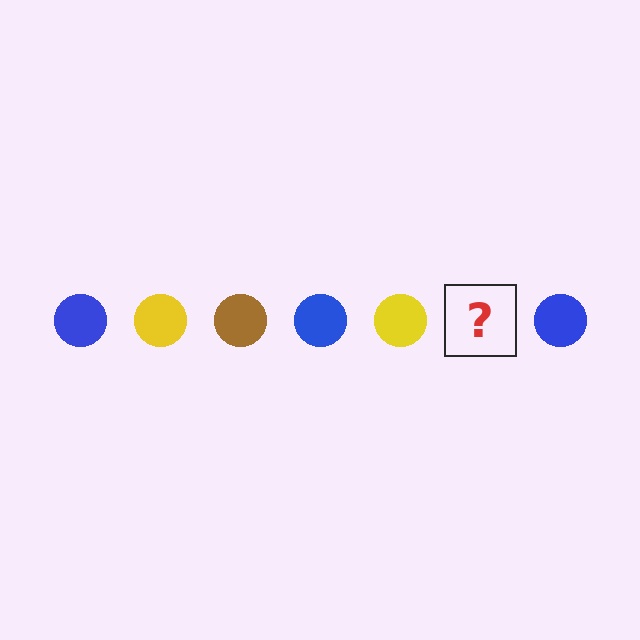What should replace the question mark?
The question mark should be replaced with a brown circle.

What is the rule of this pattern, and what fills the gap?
The rule is that the pattern cycles through blue, yellow, brown circles. The gap should be filled with a brown circle.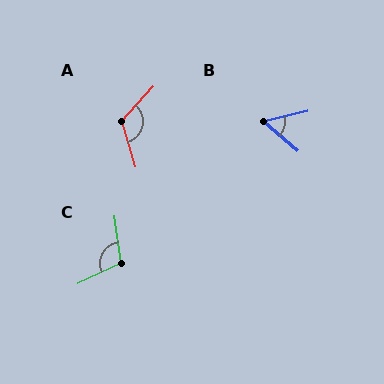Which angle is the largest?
A, at approximately 121 degrees.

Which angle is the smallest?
B, at approximately 54 degrees.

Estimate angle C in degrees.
Approximately 107 degrees.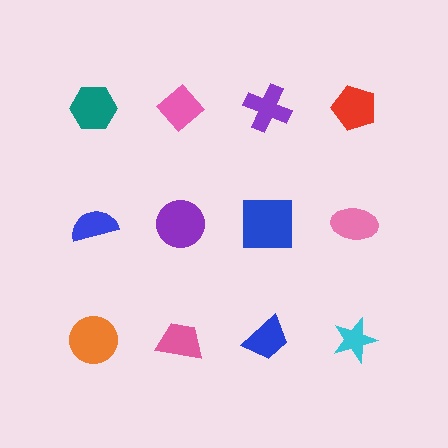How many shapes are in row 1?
4 shapes.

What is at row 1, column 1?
A teal hexagon.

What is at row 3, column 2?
A pink trapezoid.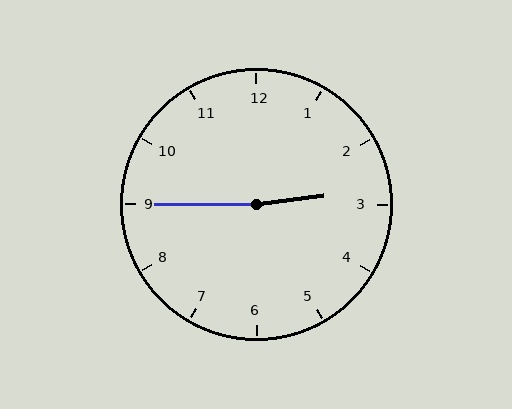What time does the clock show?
2:45.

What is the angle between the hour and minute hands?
Approximately 172 degrees.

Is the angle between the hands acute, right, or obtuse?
It is obtuse.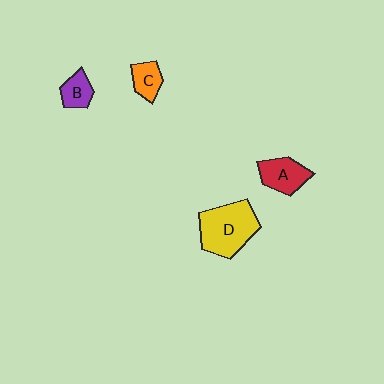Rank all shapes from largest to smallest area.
From largest to smallest: D (yellow), A (red), C (orange), B (purple).